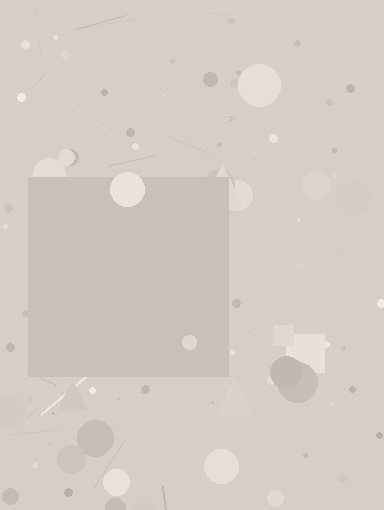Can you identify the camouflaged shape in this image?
The camouflaged shape is a square.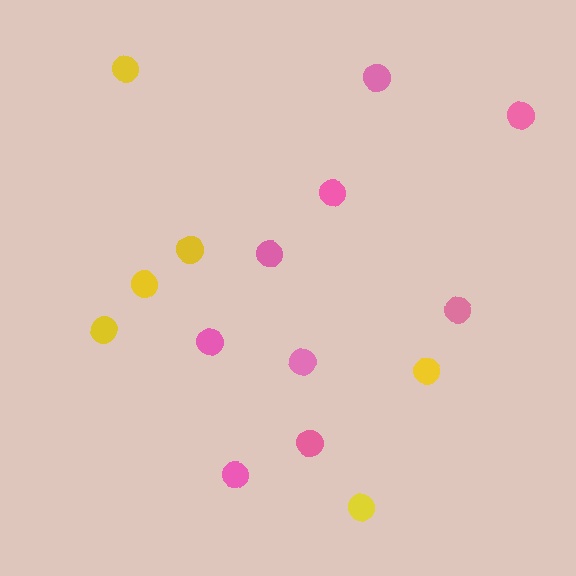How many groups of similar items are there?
There are 2 groups: one group of pink circles (9) and one group of yellow circles (6).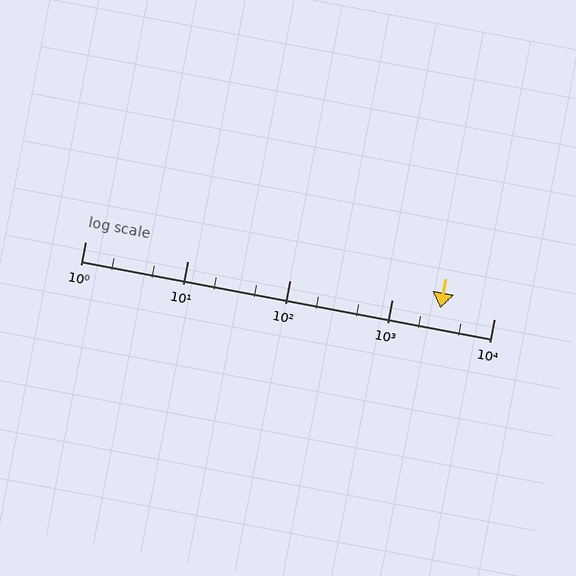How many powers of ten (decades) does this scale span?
The scale spans 4 decades, from 1 to 10000.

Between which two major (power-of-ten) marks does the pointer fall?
The pointer is between 1000 and 10000.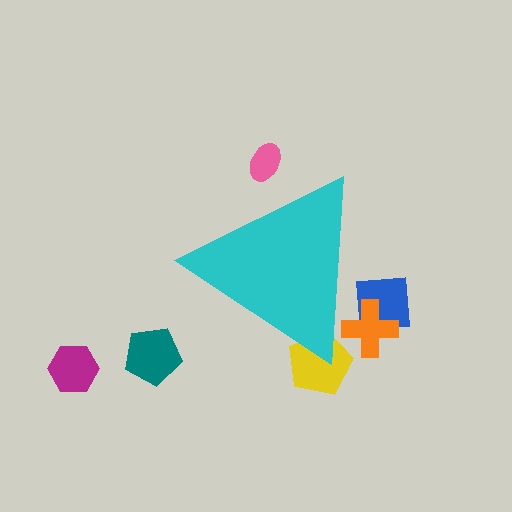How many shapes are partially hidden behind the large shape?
4 shapes are partially hidden.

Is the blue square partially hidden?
Yes, the blue square is partially hidden behind the cyan triangle.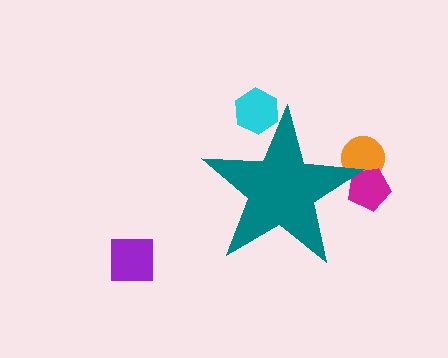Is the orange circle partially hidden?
Yes, the orange circle is partially hidden behind the teal star.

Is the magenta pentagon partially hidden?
Yes, the magenta pentagon is partially hidden behind the teal star.